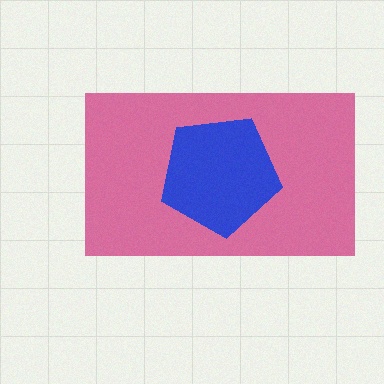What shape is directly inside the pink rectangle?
The blue pentagon.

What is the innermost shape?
The blue pentagon.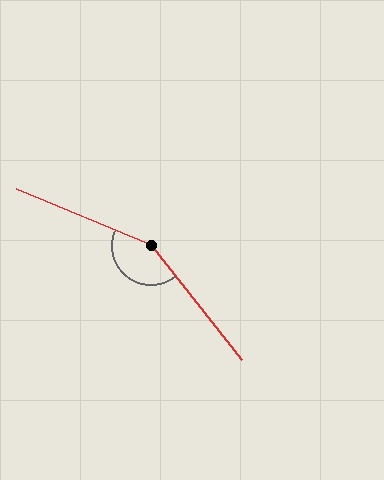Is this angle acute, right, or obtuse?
It is obtuse.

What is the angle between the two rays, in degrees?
Approximately 151 degrees.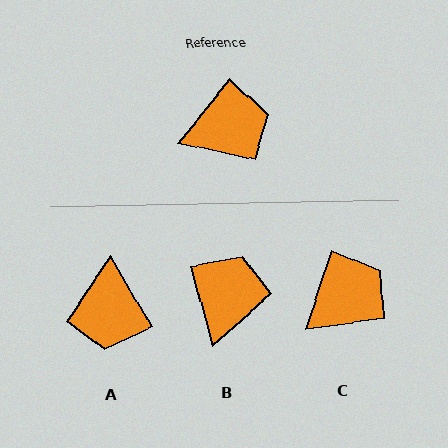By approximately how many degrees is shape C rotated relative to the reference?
Approximately 21 degrees counter-clockwise.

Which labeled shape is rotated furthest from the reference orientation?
A, about 110 degrees away.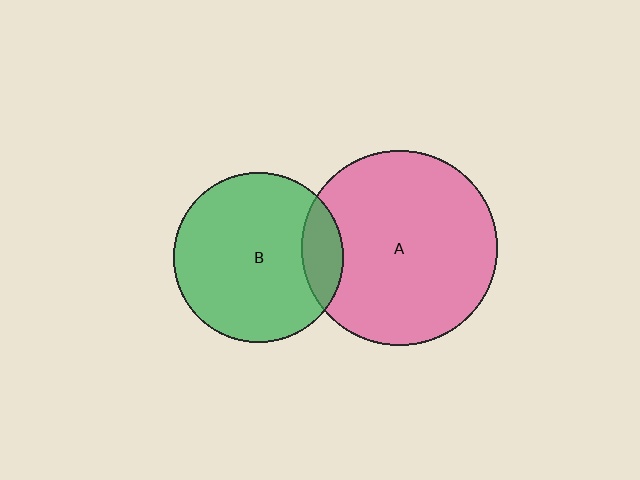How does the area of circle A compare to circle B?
Approximately 1.3 times.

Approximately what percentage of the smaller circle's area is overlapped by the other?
Approximately 15%.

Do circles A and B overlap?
Yes.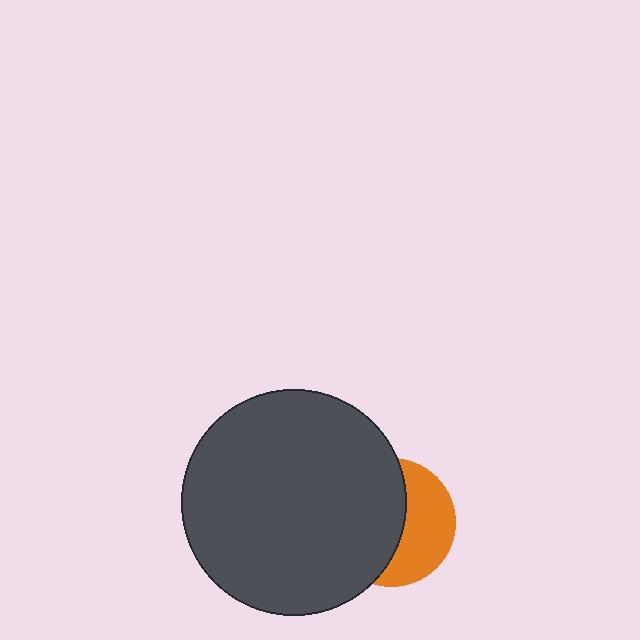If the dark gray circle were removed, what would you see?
You would see the complete orange circle.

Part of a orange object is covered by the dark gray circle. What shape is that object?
It is a circle.